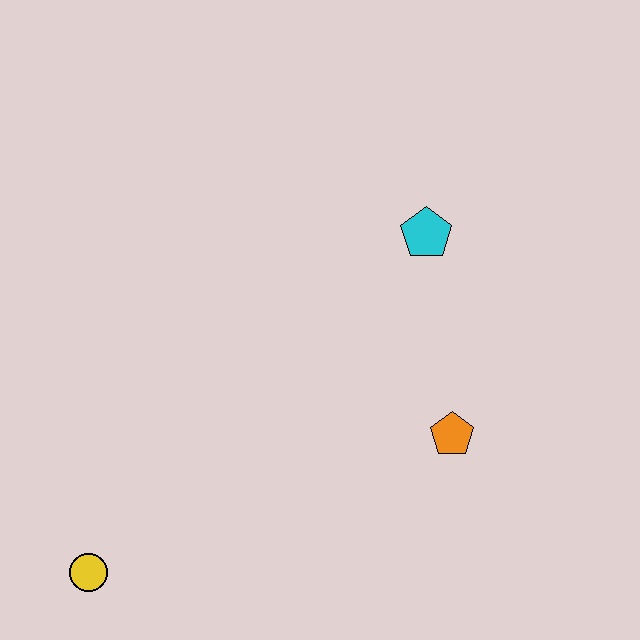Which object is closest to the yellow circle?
The orange pentagon is closest to the yellow circle.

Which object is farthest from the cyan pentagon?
The yellow circle is farthest from the cyan pentagon.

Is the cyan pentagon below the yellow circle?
No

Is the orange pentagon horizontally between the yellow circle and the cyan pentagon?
No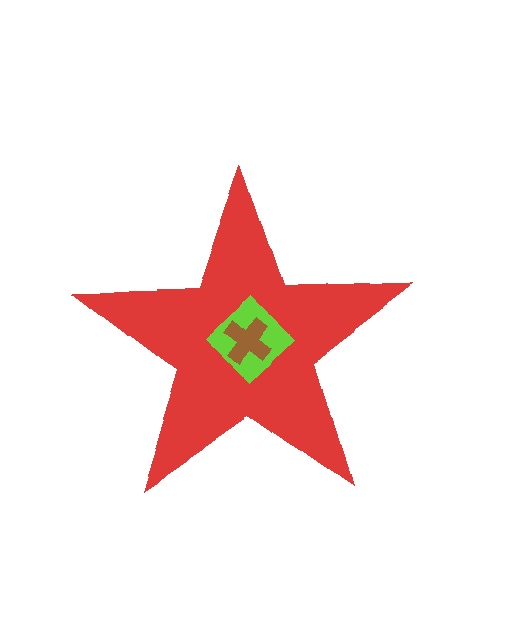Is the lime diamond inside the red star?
Yes.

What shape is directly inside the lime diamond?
The brown cross.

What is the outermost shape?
The red star.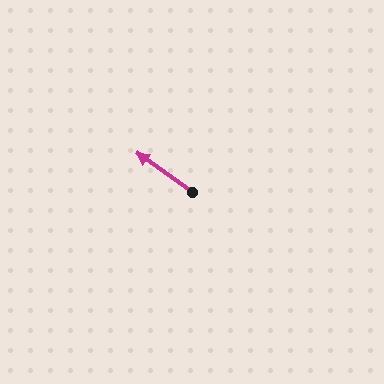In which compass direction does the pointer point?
Northwest.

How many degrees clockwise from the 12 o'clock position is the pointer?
Approximately 305 degrees.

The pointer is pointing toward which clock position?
Roughly 10 o'clock.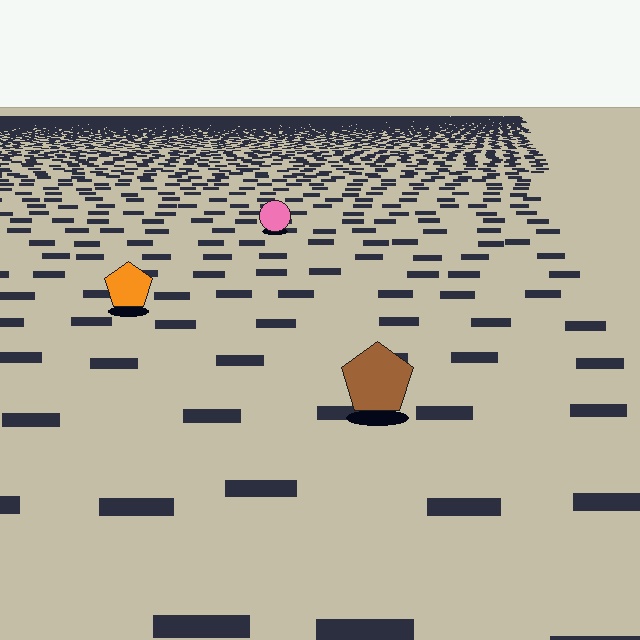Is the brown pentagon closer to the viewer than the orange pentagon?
Yes. The brown pentagon is closer — you can tell from the texture gradient: the ground texture is coarser near it.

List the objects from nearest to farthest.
From nearest to farthest: the brown pentagon, the orange pentagon, the pink circle.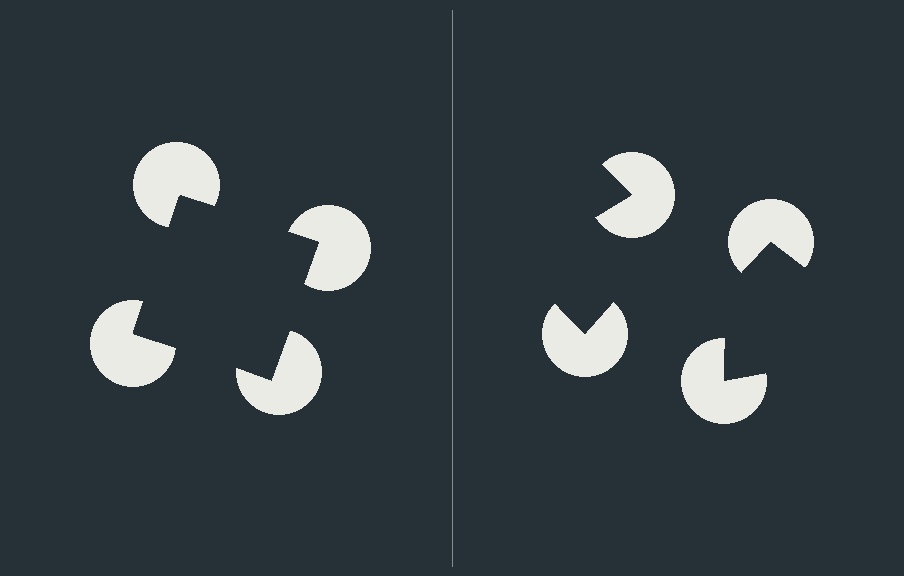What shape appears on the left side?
An illusory square.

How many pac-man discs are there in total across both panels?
8 — 4 on each side.